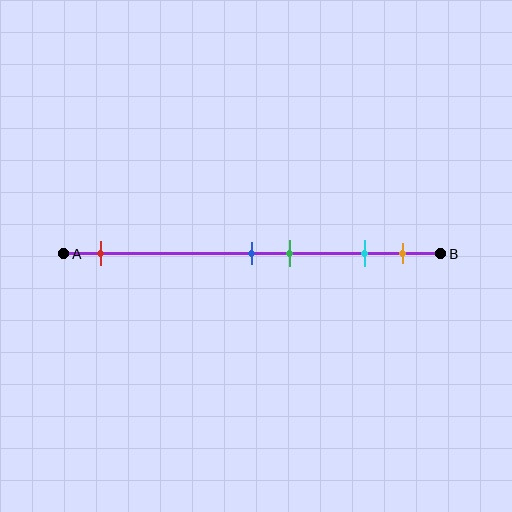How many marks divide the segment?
There are 5 marks dividing the segment.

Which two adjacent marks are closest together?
The blue and green marks are the closest adjacent pair.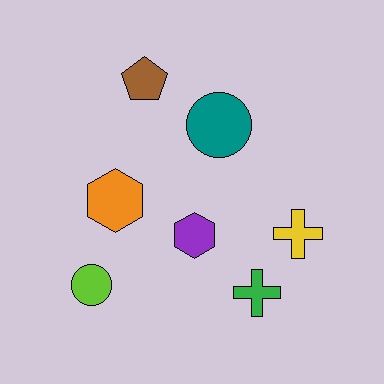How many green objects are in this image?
There is 1 green object.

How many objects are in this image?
There are 7 objects.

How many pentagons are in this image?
There is 1 pentagon.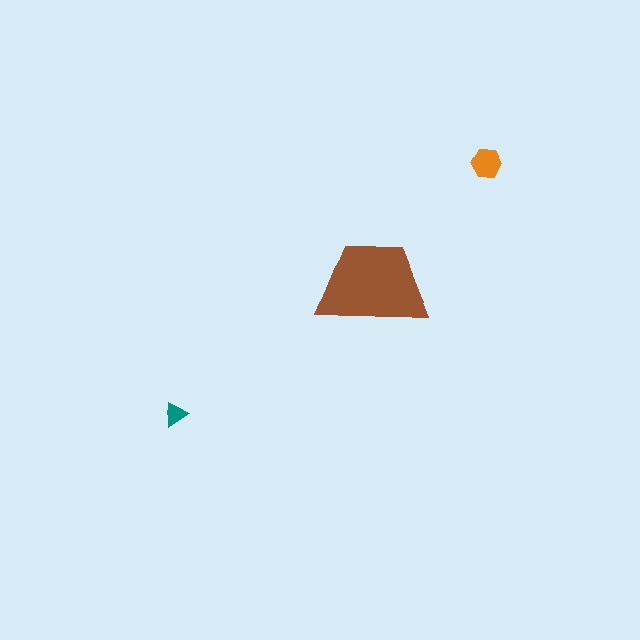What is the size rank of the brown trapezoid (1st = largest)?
1st.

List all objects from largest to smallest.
The brown trapezoid, the orange hexagon, the teal triangle.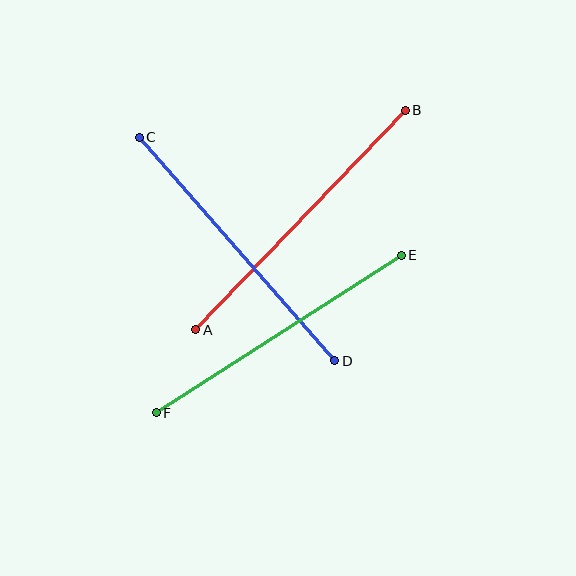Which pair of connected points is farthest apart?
Points A and B are farthest apart.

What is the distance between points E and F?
The distance is approximately 291 pixels.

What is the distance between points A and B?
The distance is approximately 303 pixels.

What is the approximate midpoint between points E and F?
The midpoint is at approximately (279, 334) pixels.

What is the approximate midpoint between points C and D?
The midpoint is at approximately (237, 249) pixels.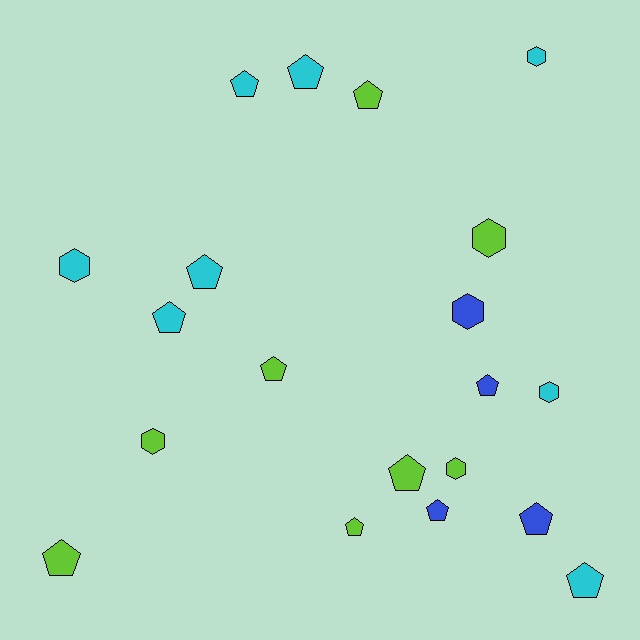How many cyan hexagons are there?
There are 3 cyan hexagons.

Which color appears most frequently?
Cyan, with 8 objects.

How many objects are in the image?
There are 20 objects.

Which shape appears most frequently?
Pentagon, with 13 objects.